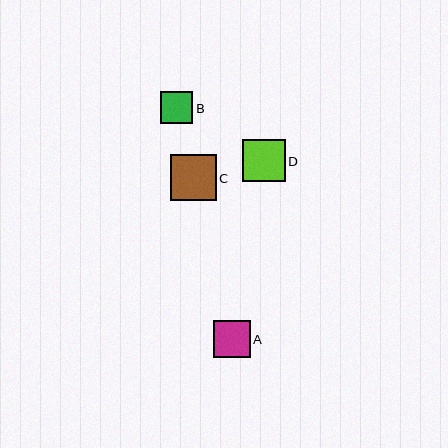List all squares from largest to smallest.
From largest to smallest: C, D, A, B.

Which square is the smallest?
Square B is the smallest with a size of approximately 33 pixels.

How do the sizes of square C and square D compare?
Square C and square D are approximately the same size.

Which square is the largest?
Square C is the largest with a size of approximately 46 pixels.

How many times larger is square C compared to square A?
Square C is approximately 1.2 times the size of square A.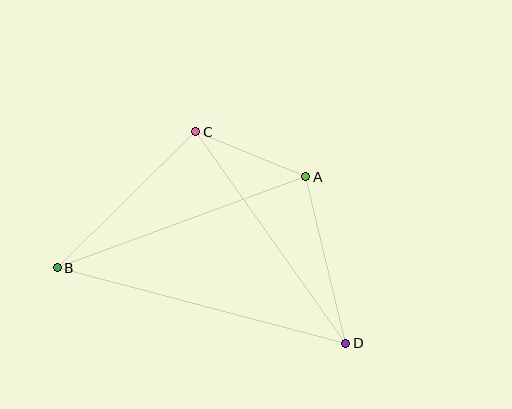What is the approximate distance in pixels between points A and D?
The distance between A and D is approximately 171 pixels.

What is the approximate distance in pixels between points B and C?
The distance between B and C is approximately 194 pixels.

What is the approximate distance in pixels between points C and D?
The distance between C and D is approximately 259 pixels.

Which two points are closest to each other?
Points A and C are closest to each other.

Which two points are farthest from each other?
Points B and D are farthest from each other.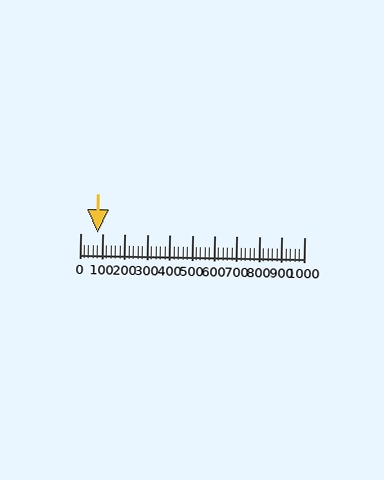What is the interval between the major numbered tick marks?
The major tick marks are spaced 100 units apart.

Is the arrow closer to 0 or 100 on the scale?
The arrow is closer to 100.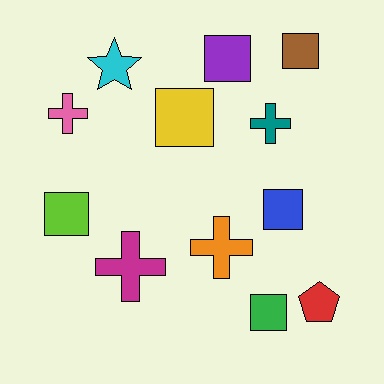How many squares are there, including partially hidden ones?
There are 6 squares.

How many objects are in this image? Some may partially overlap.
There are 12 objects.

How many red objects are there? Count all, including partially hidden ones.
There is 1 red object.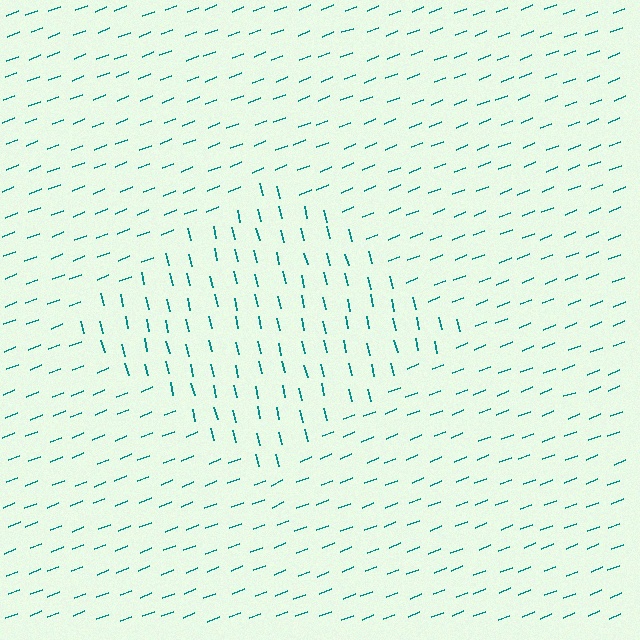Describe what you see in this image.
The image is filled with small teal line segments. A diamond region in the image has lines oriented differently from the surrounding lines, creating a visible texture boundary.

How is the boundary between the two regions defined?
The boundary is defined purely by a change in line orientation (approximately 82 degrees difference). All lines are the same color and thickness.